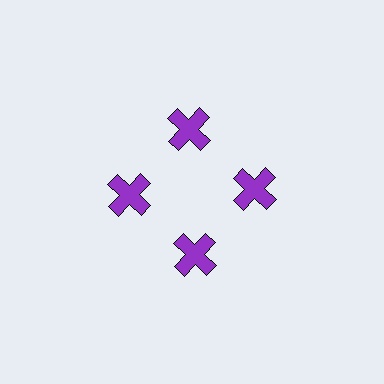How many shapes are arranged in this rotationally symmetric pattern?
There are 4 shapes, arranged in 4 groups of 1.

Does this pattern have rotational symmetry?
Yes, this pattern has 4-fold rotational symmetry. It looks the same after rotating 90 degrees around the center.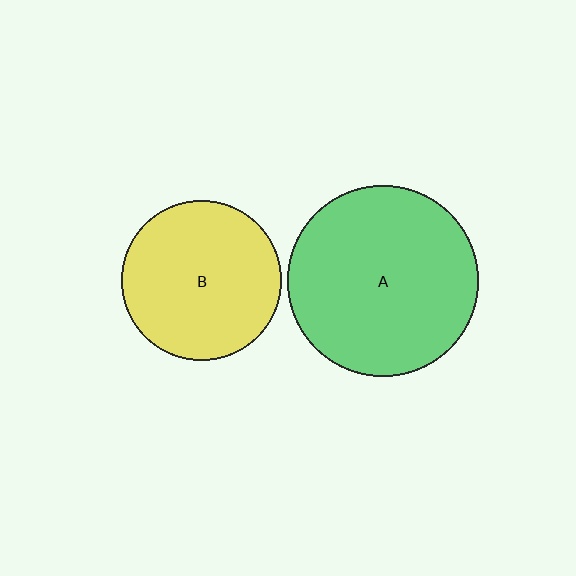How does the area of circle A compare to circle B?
Approximately 1.4 times.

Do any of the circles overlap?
No, none of the circles overlap.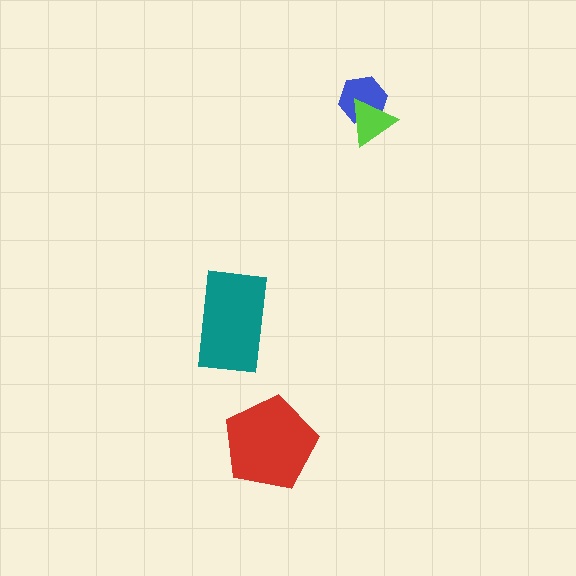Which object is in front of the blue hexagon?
The lime triangle is in front of the blue hexagon.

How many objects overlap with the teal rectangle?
0 objects overlap with the teal rectangle.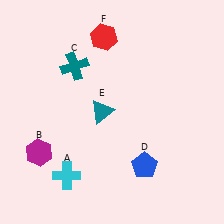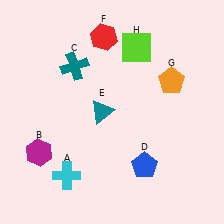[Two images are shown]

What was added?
An orange pentagon (G), a lime square (H) were added in Image 2.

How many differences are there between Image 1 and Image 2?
There are 2 differences between the two images.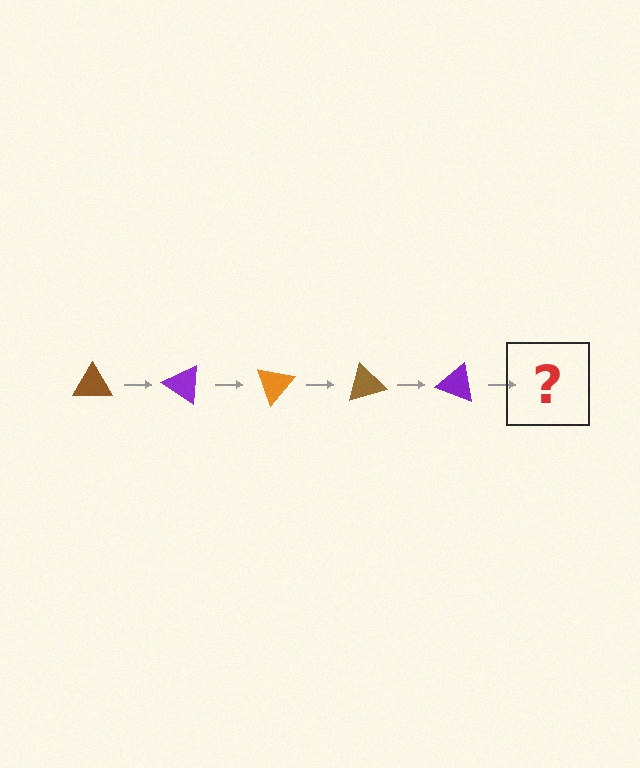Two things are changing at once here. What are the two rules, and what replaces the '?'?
The two rules are that it rotates 35 degrees each step and the color cycles through brown, purple, and orange. The '?' should be an orange triangle, rotated 175 degrees from the start.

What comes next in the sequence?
The next element should be an orange triangle, rotated 175 degrees from the start.